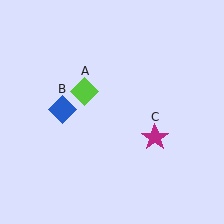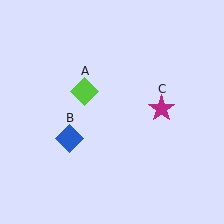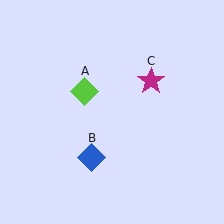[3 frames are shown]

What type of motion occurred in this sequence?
The blue diamond (object B), magenta star (object C) rotated counterclockwise around the center of the scene.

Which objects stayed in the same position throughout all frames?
Lime diamond (object A) remained stationary.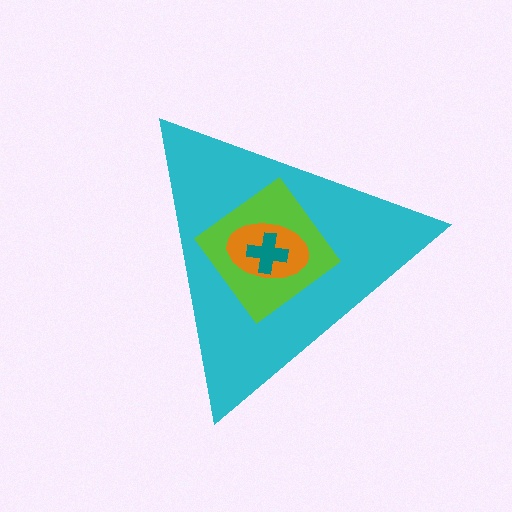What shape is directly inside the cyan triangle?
The lime diamond.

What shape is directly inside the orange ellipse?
The teal cross.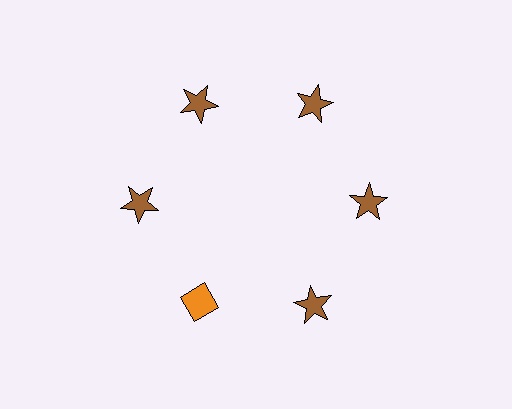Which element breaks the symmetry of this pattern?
The orange diamond at roughly the 7 o'clock position breaks the symmetry. All other shapes are brown stars.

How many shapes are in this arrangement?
There are 6 shapes arranged in a ring pattern.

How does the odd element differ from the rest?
It differs in both color (orange instead of brown) and shape (diamond instead of star).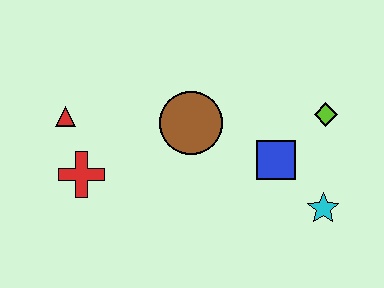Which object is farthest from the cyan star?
The red triangle is farthest from the cyan star.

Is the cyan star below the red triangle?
Yes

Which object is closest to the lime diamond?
The blue square is closest to the lime diamond.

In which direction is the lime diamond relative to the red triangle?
The lime diamond is to the right of the red triangle.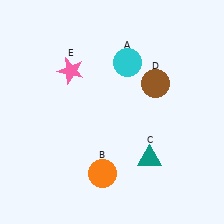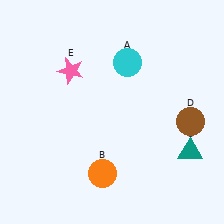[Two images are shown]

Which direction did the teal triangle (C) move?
The teal triangle (C) moved right.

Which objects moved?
The objects that moved are: the teal triangle (C), the brown circle (D).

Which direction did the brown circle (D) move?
The brown circle (D) moved down.